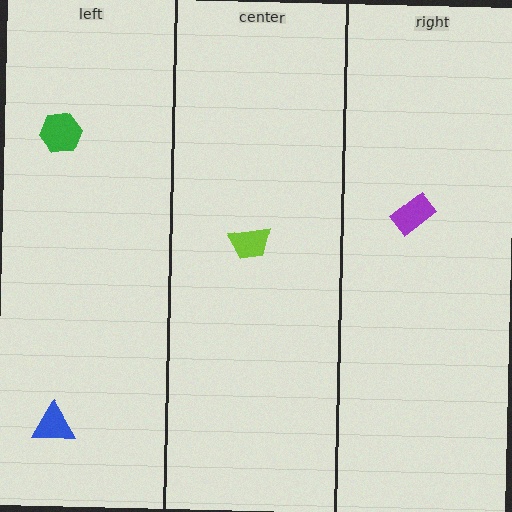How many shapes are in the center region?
1.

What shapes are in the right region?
The purple rectangle.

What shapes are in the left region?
The green hexagon, the blue triangle.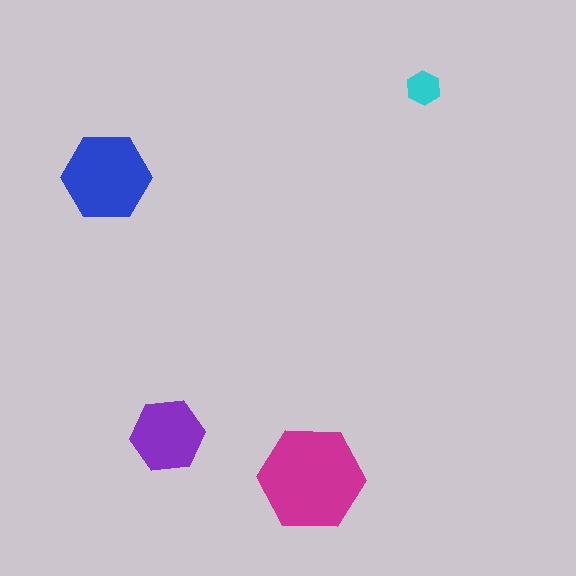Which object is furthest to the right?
The cyan hexagon is rightmost.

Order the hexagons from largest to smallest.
the magenta one, the blue one, the purple one, the cyan one.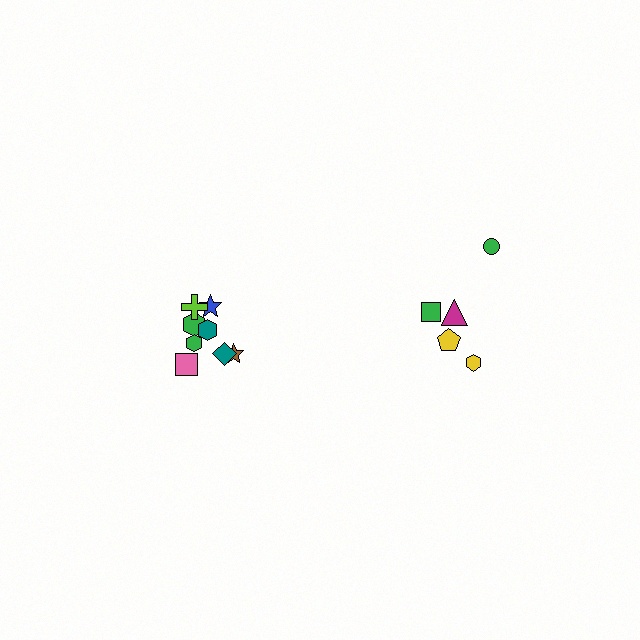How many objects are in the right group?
There are 5 objects.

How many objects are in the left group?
There are 8 objects.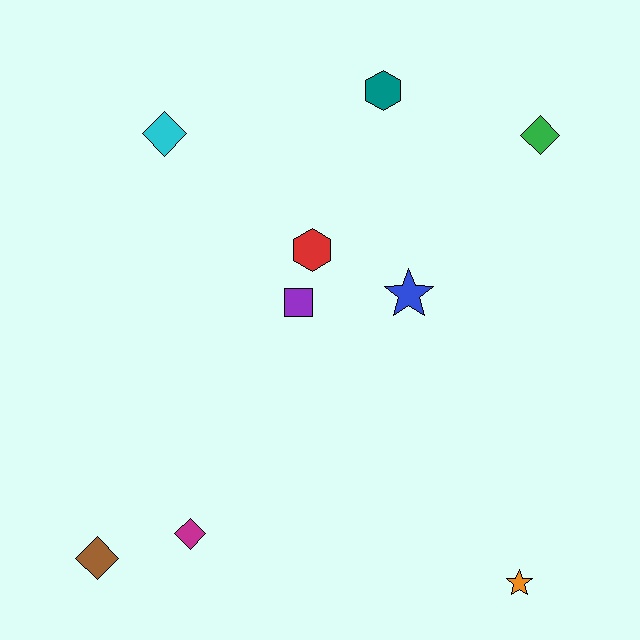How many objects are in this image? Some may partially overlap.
There are 9 objects.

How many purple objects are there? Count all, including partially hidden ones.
There is 1 purple object.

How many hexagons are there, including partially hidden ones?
There are 2 hexagons.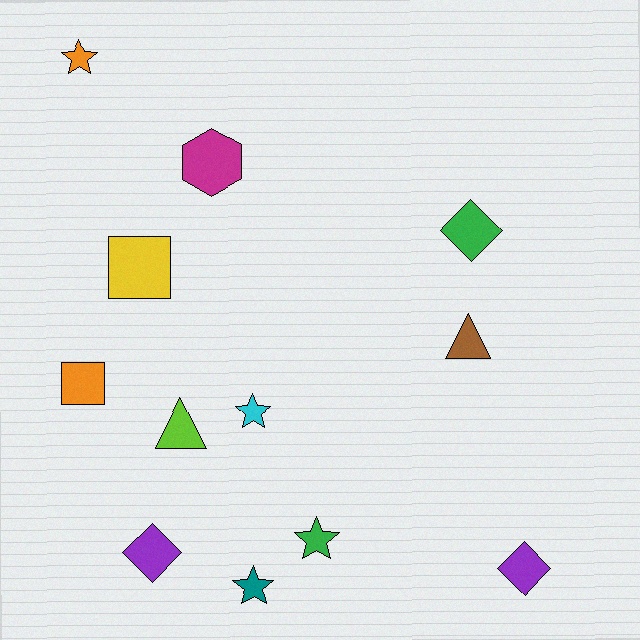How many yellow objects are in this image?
There is 1 yellow object.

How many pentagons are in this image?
There are no pentagons.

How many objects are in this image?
There are 12 objects.